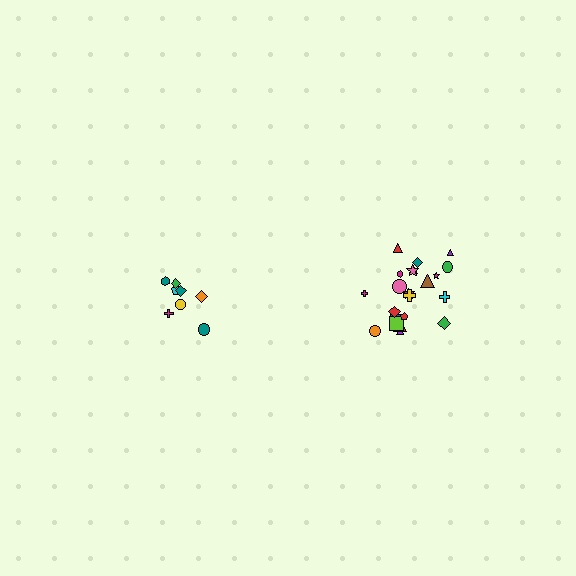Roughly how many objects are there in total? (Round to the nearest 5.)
Roughly 30 objects in total.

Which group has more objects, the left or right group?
The right group.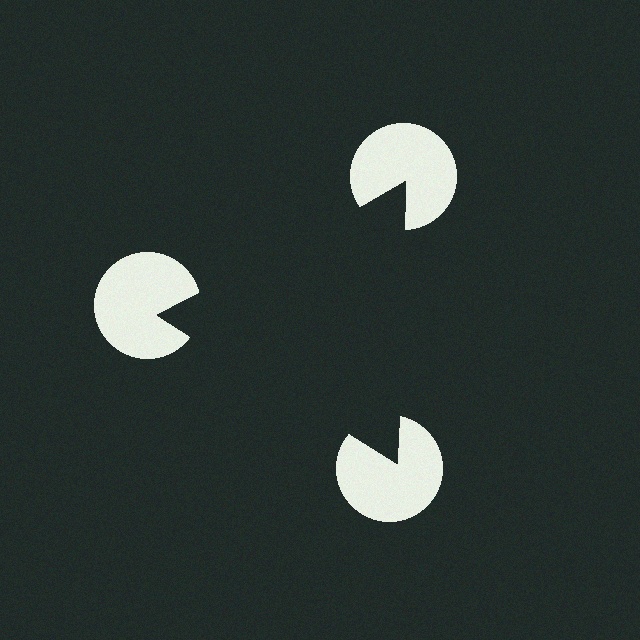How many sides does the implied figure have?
3 sides.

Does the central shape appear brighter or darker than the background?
It typically appears slightly darker than the background, even though no actual brightness change is drawn.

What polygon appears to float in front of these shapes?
An illusory triangle — its edges are inferred from the aligned wedge cuts in the pac-man discs, not physically drawn.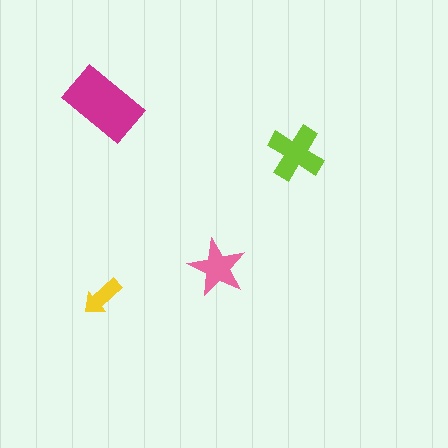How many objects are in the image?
There are 4 objects in the image.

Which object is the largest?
The magenta rectangle.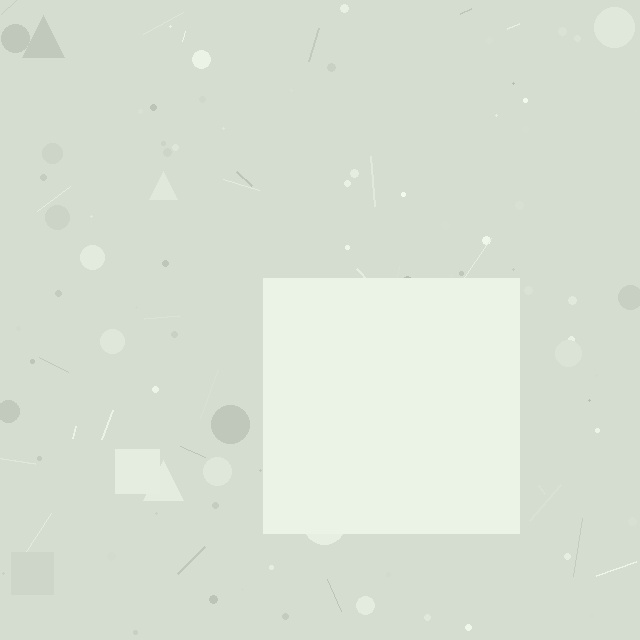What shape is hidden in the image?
A square is hidden in the image.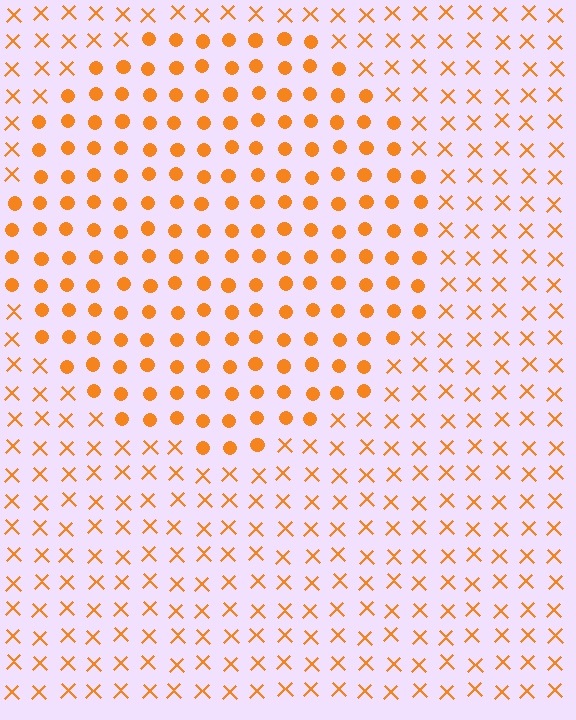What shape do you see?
I see a circle.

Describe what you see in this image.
The image is filled with small orange elements arranged in a uniform grid. A circle-shaped region contains circles, while the surrounding area contains X marks. The boundary is defined purely by the change in element shape.